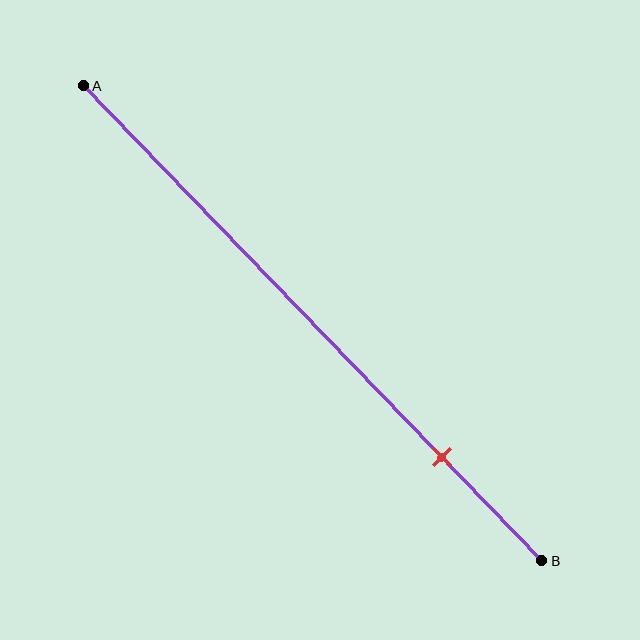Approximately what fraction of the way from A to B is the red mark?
The red mark is approximately 80% of the way from A to B.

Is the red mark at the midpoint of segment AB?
No, the mark is at about 80% from A, not at the 50% midpoint.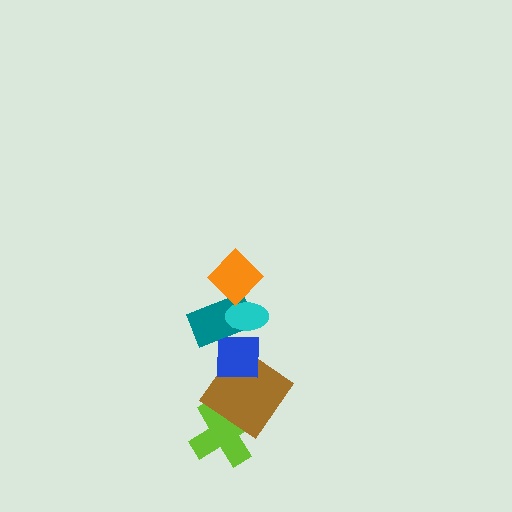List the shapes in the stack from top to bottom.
From top to bottom: the orange diamond, the cyan ellipse, the teal rectangle, the blue square, the brown diamond, the lime cross.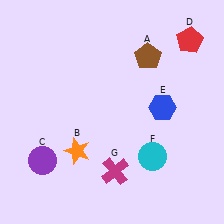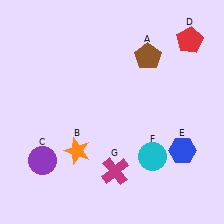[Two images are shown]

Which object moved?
The blue hexagon (E) moved down.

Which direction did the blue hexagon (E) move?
The blue hexagon (E) moved down.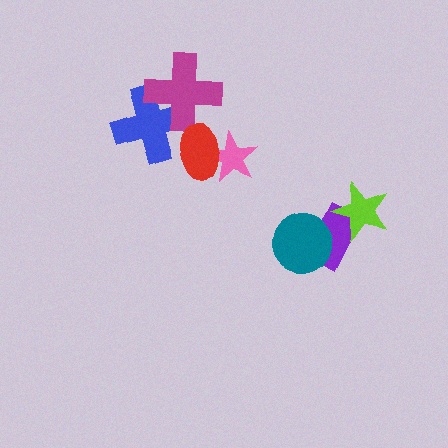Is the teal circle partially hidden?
No, no other shape covers it.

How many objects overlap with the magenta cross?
1 object overlaps with the magenta cross.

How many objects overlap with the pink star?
1 object overlaps with the pink star.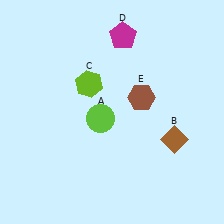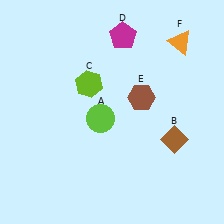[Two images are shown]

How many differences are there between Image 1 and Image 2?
There is 1 difference between the two images.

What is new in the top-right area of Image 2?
An orange triangle (F) was added in the top-right area of Image 2.